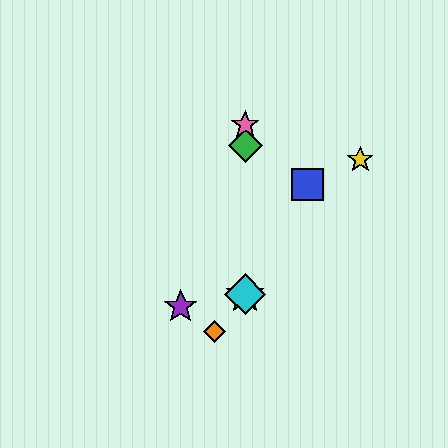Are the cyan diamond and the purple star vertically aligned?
No, the cyan diamond is at x≈245 and the purple star is at x≈181.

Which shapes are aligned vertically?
The red star, the green diamond, the cyan diamond, the pink star are aligned vertically.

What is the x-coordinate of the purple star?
The purple star is at x≈181.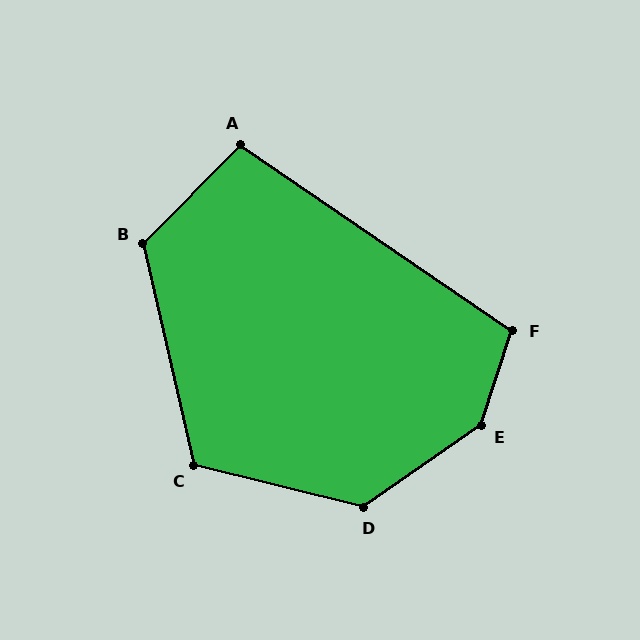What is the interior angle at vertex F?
Approximately 106 degrees (obtuse).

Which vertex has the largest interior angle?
E, at approximately 143 degrees.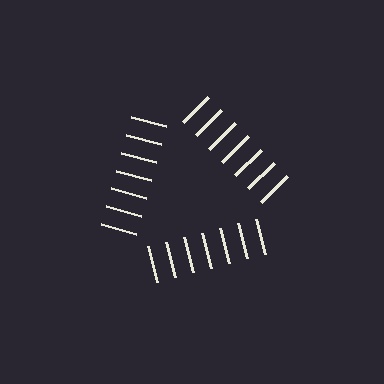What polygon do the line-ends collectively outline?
An illusory triangle — the line segments terminate on its edges but no continuous stroke is drawn.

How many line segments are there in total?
21 — 7 along each of the 3 edges.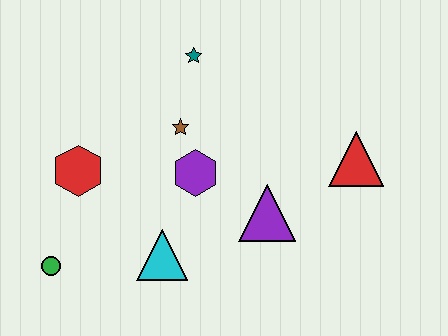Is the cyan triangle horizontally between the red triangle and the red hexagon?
Yes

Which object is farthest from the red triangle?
The green circle is farthest from the red triangle.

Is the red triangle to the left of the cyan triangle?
No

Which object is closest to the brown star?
The purple hexagon is closest to the brown star.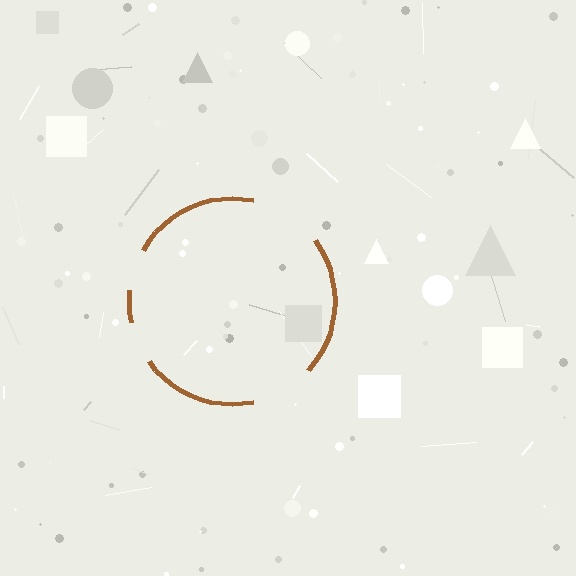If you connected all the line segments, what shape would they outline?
They would outline a circle.